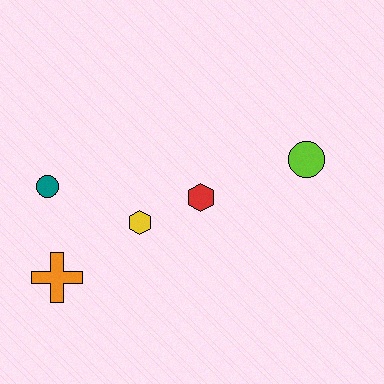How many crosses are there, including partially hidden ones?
There is 1 cross.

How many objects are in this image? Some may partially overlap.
There are 5 objects.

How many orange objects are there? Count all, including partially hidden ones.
There is 1 orange object.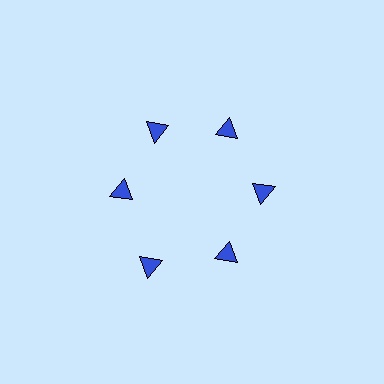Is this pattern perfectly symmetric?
No. The 6 blue triangles are arranged in a ring, but one element near the 7 o'clock position is pushed outward from the center, breaking the 6-fold rotational symmetry.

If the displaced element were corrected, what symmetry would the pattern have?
It would have 6-fold rotational symmetry — the pattern would map onto itself every 60 degrees.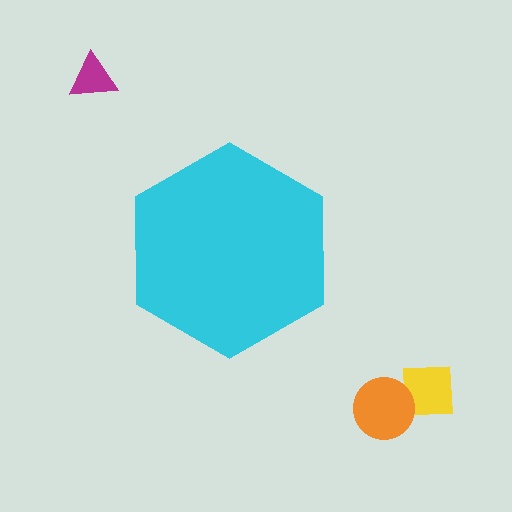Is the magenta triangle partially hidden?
No, the magenta triangle is fully visible.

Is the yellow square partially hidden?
No, the yellow square is fully visible.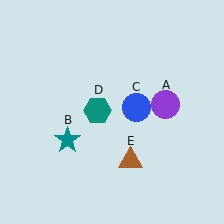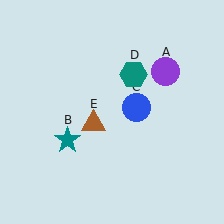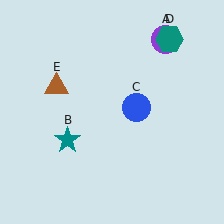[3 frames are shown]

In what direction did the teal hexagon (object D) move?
The teal hexagon (object D) moved up and to the right.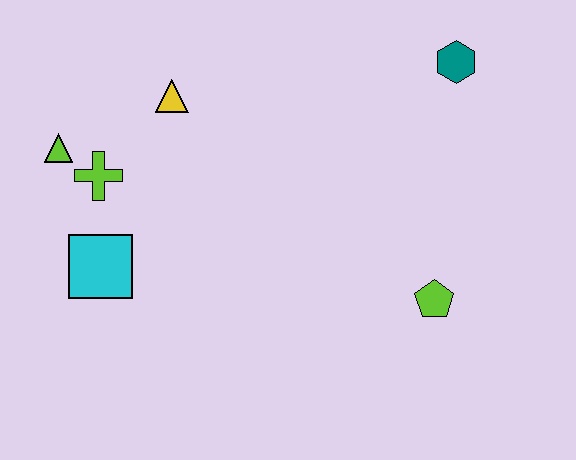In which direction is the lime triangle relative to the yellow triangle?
The lime triangle is to the left of the yellow triangle.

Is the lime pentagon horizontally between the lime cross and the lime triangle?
No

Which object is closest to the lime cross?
The lime triangle is closest to the lime cross.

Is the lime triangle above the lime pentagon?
Yes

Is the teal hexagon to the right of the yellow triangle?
Yes